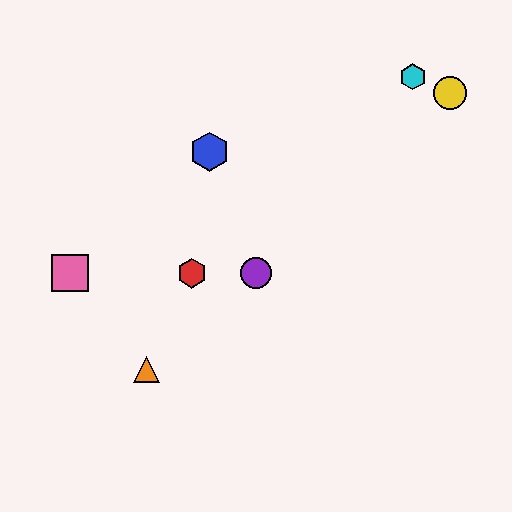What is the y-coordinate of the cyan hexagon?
The cyan hexagon is at y≈77.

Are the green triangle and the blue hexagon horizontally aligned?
No, the green triangle is at y≈273 and the blue hexagon is at y≈152.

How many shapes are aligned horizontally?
4 shapes (the red hexagon, the green triangle, the purple circle, the pink square) are aligned horizontally.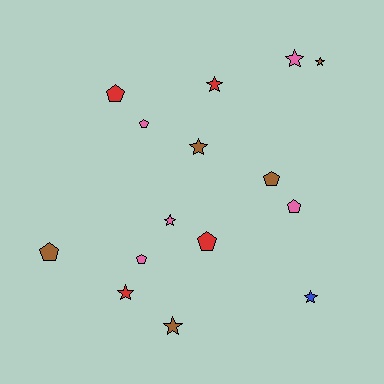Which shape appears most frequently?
Star, with 8 objects.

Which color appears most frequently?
Pink, with 5 objects.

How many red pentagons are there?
There are 2 red pentagons.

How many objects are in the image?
There are 15 objects.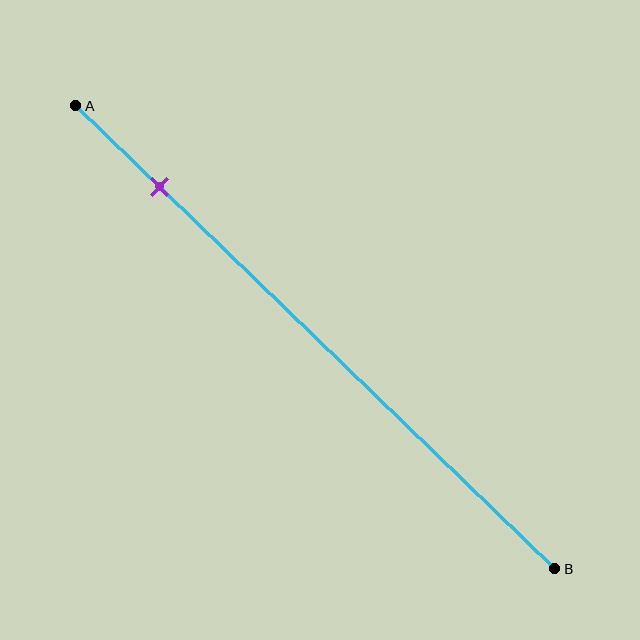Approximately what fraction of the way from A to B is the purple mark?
The purple mark is approximately 15% of the way from A to B.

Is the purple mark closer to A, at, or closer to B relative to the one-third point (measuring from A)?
The purple mark is closer to point A than the one-third point of segment AB.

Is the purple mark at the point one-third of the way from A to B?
No, the mark is at about 15% from A, not at the 33% one-third point.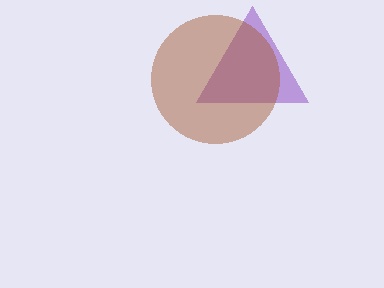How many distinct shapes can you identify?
There are 2 distinct shapes: a purple triangle, a brown circle.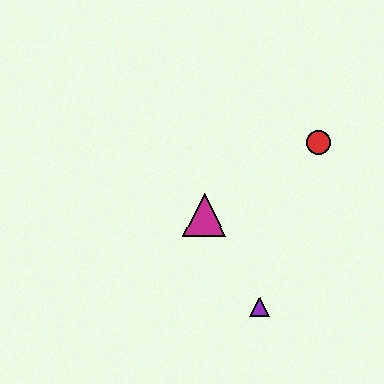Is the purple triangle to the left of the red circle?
Yes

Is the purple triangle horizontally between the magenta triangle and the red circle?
Yes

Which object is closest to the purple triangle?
The magenta triangle is closest to the purple triangle.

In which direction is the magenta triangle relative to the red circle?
The magenta triangle is to the left of the red circle.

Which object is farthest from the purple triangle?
The red circle is farthest from the purple triangle.